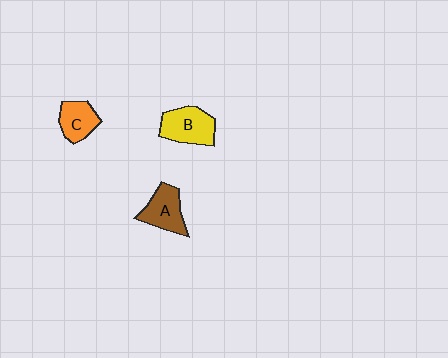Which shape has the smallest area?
Shape C (orange).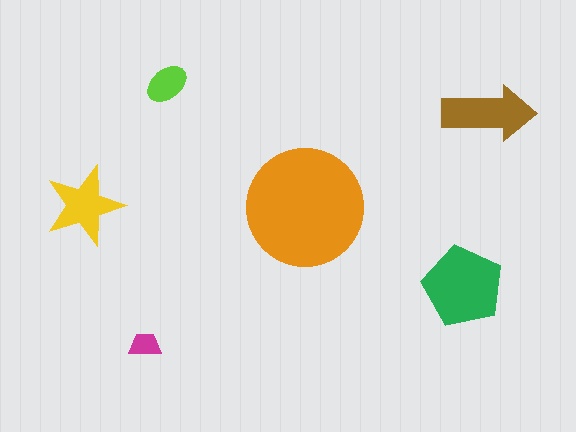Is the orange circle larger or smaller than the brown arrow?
Larger.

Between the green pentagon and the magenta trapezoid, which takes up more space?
The green pentagon.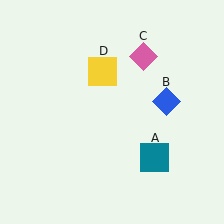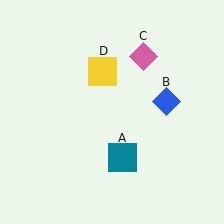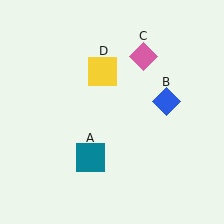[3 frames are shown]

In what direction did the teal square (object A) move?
The teal square (object A) moved left.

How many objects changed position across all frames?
1 object changed position: teal square (object A).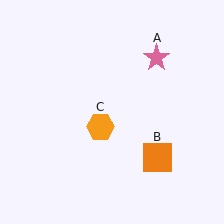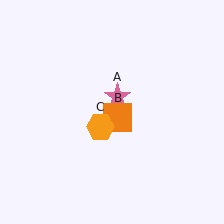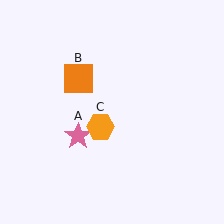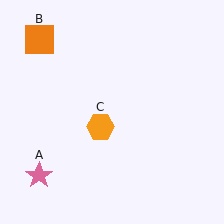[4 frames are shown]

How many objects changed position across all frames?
2 objects changed position: pink star (object A), orange square (object B).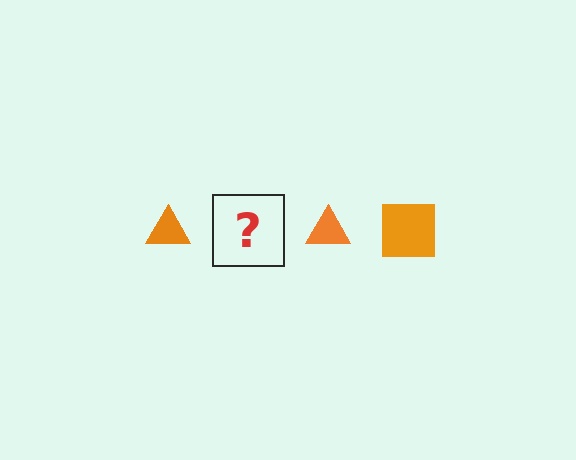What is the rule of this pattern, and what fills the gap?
The rule is that the pattern cycles through triangle, square shapes in orange. The gap should be filled with an orange square.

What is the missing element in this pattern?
The missing element is an orange square.